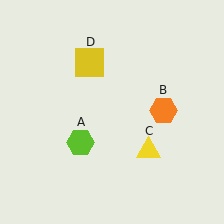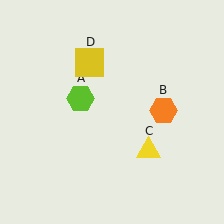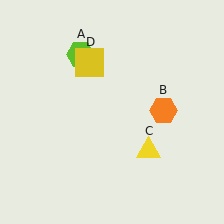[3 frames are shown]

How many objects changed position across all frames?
1 object changed position: lime hexagon (object A).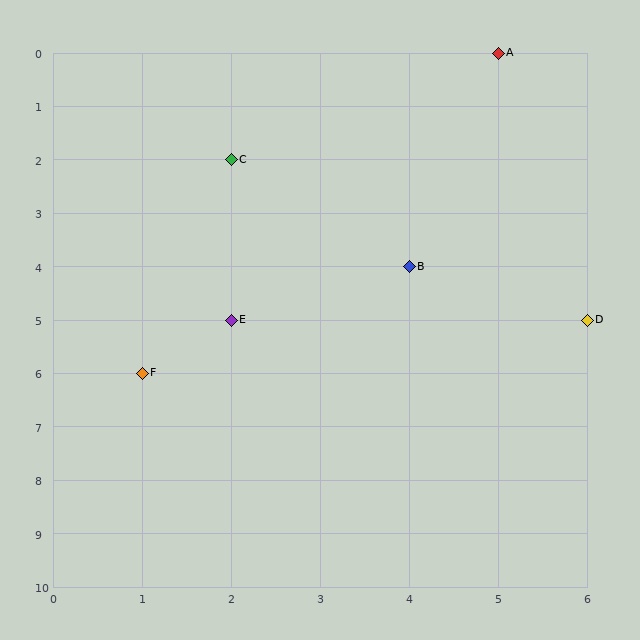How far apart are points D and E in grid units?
Points D and E are 4 columns apart.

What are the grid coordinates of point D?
Point D is at grid coordinates (6, 5).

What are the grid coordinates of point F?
Point F is at grid coordinates (1, 6).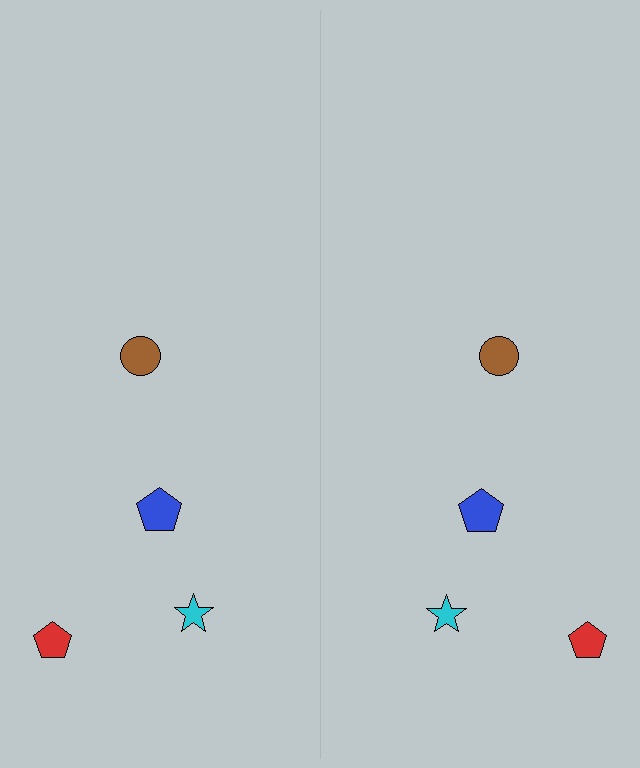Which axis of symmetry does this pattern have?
The pattern has a vertical axis of symmetry running through the center of the image.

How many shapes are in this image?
There are 8 shapes in this image.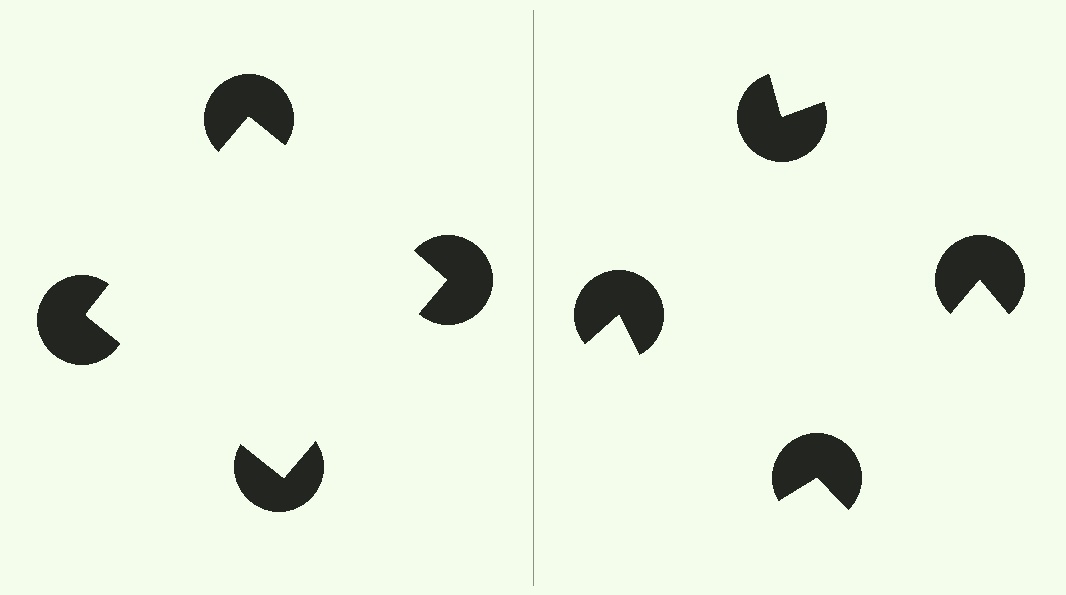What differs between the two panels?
The pac-man discs are positioned identically on both sides; only the wedge orientations differ. On the left they align to a square; on the right they are misaligned.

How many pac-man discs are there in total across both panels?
8 — 4 on each side.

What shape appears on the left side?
An illusory square.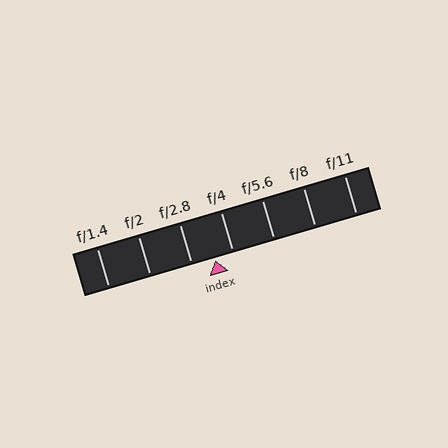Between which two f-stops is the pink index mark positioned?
The index mark is between f/2.8 and f/4.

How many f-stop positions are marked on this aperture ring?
There are 7 f-stop positions marked.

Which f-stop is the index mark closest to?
The index mark is closest to f/4.